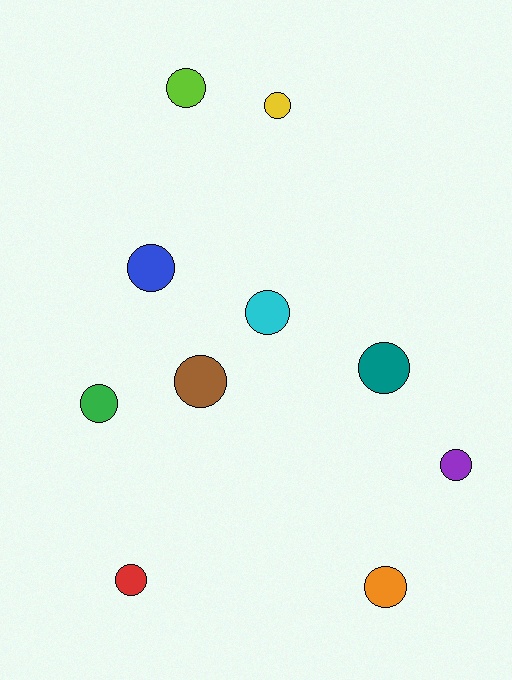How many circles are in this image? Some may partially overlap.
There are 10 circles.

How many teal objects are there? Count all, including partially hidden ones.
There is 1 teal object.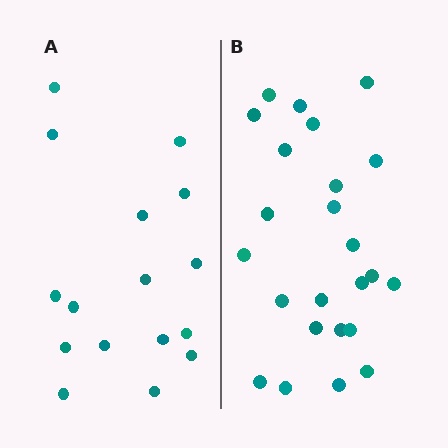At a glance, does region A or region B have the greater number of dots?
Region B (the right region) has more dots.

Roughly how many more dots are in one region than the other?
Region B has roughly 8 or so more dots than region A.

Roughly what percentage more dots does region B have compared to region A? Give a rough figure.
About 50% more.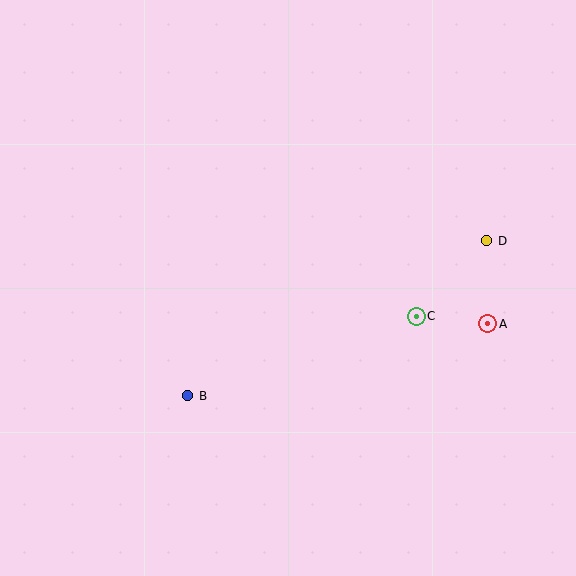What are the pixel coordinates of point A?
Point A is at (488, 324).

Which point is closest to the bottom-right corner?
Point A is closest to the bottom-right corner.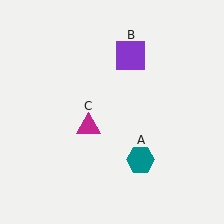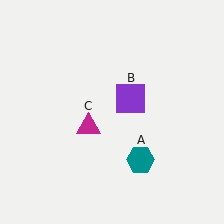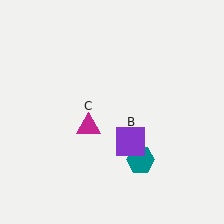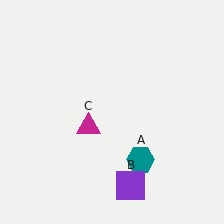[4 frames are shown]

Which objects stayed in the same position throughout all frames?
Teal hexagon (object A) and magenta triangle (object C) remained stationary.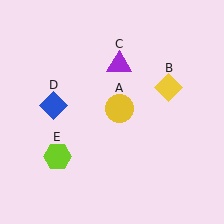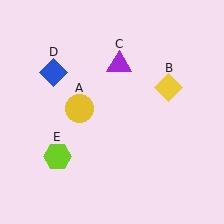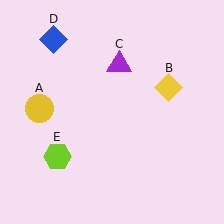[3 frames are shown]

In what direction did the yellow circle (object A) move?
The yellow circle (object A) moved left.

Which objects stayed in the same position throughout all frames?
Yellow diamond (object B) and purple triangle (object C) and lime hexagon (object E) remained stationary.